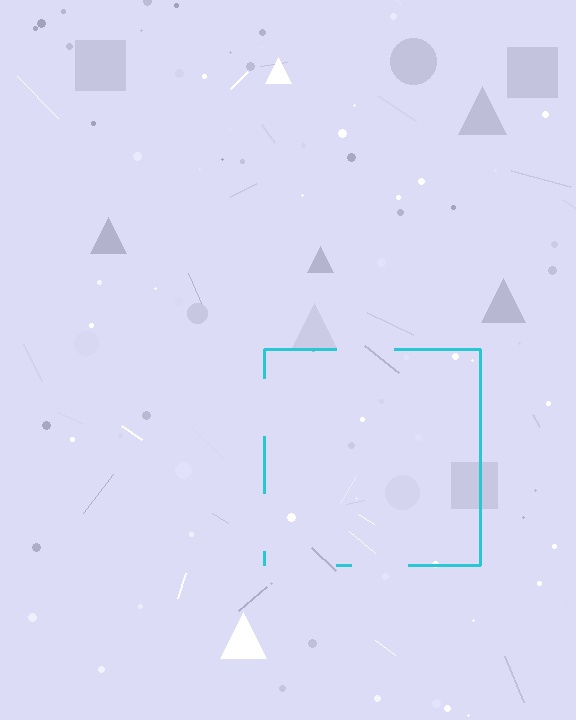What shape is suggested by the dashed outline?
The dashed outline suggests a square.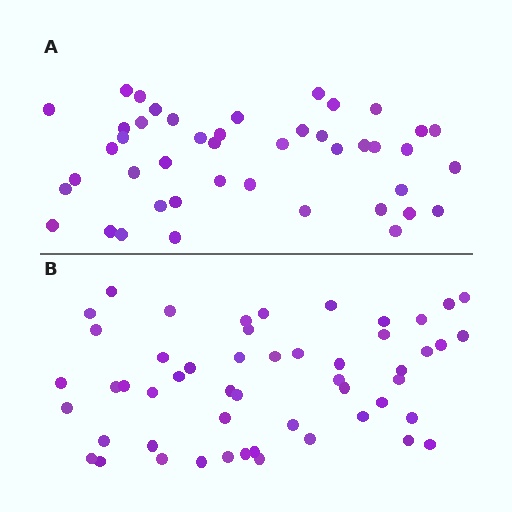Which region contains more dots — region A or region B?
Region B (the bottom region) has more dots.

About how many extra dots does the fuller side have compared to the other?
Region B has roughly 8 or so more dots than region A.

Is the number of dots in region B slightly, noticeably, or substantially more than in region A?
Region B has only slightly more — the two regions are fairly close. The ratio is roughly 1.2 to 1.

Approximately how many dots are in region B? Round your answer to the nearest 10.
About 50 dots. (The exact count is 52, which rounds to 50.)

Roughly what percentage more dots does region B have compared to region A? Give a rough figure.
About 20% more.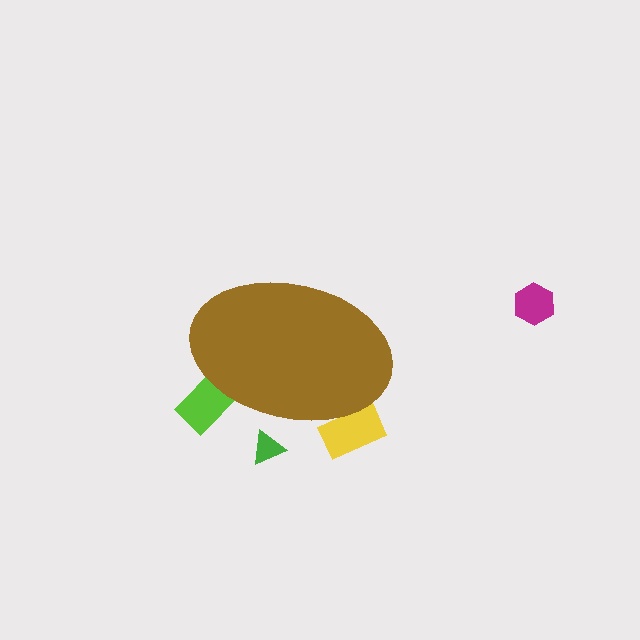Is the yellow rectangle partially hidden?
Yes, the yellow rectangle is partially hidden behind the brown ellipse.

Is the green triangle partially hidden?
Yes, the green triangle is partially hidden behind the brown ellipse.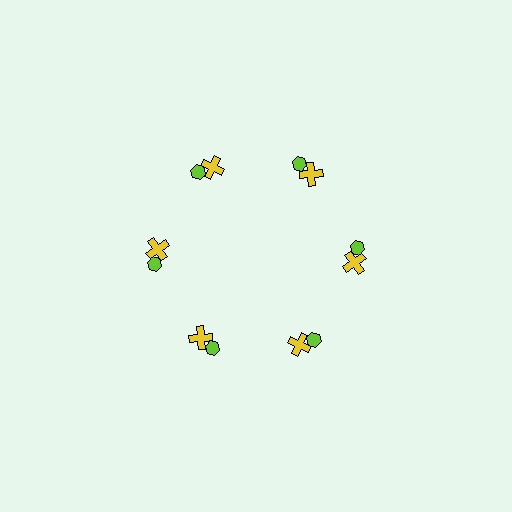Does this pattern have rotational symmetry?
Yes, this pattern has 6-fold rotational symmetry. It looks the same after rotating 60 degrees around the center.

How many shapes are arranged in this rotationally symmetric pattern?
There are 12 shapes, arranged in 6 groups of 2.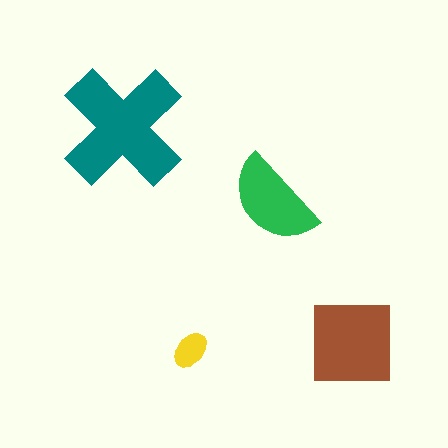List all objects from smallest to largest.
The yellow ellipse, the green semicircle, the brown square, the teal cross.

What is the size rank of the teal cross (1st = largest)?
1st.